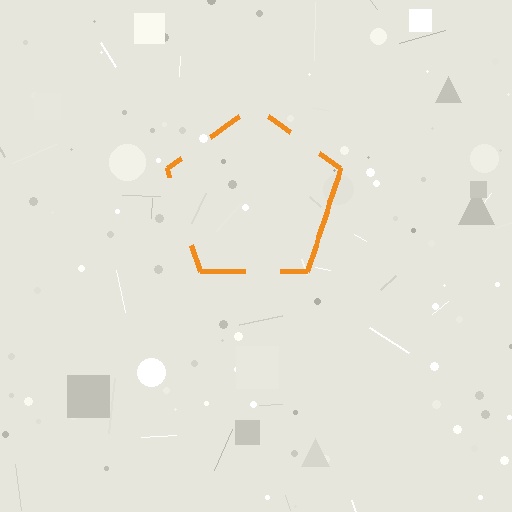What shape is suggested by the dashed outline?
The dashed outline suggests a pentagon.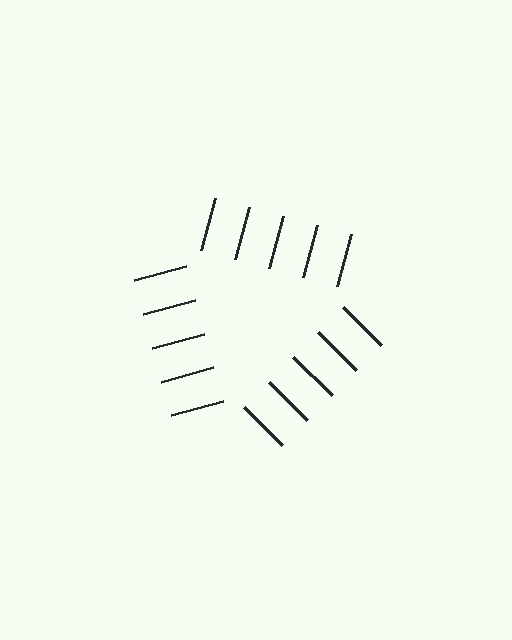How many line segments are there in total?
15 — 5 along each of the 3 edges.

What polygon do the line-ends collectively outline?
An illusory triangle — the line segments terminate on its edges but no continuous stroke is drawn.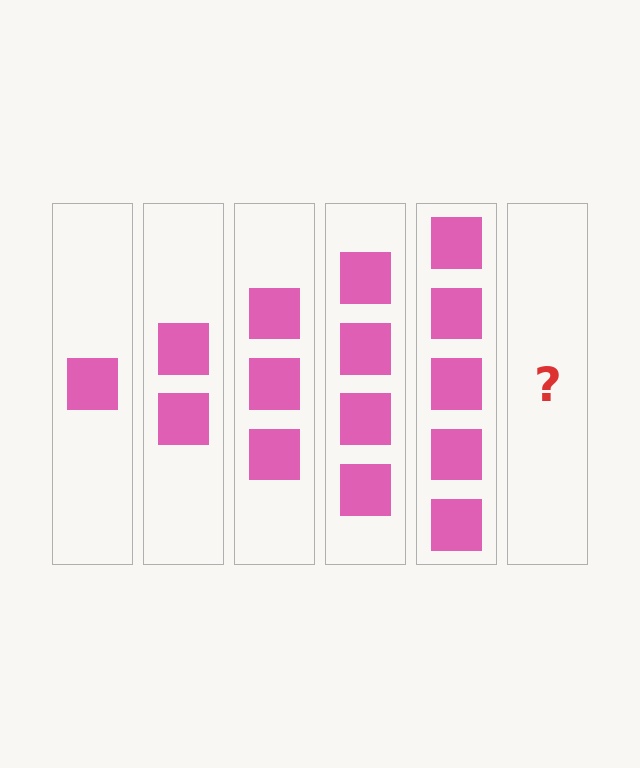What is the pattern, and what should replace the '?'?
The pattern is that each step adds one more square. The '?' should be 6 squares.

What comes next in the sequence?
The next element should be 6 squares.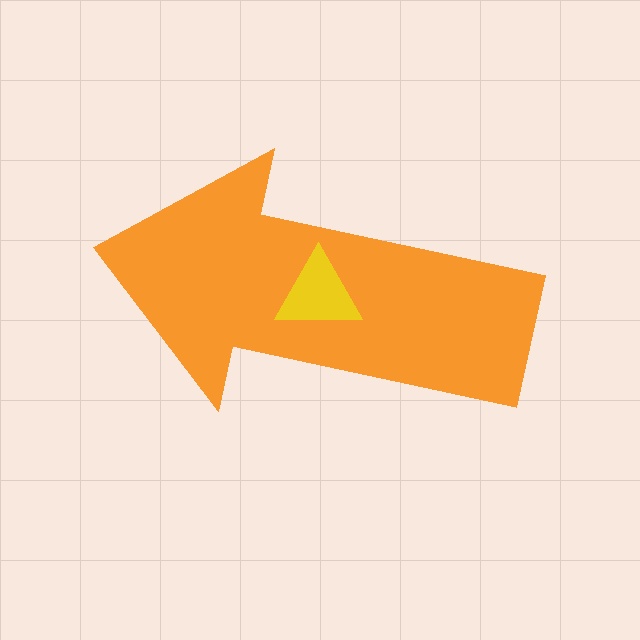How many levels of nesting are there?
2.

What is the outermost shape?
The orange arrow.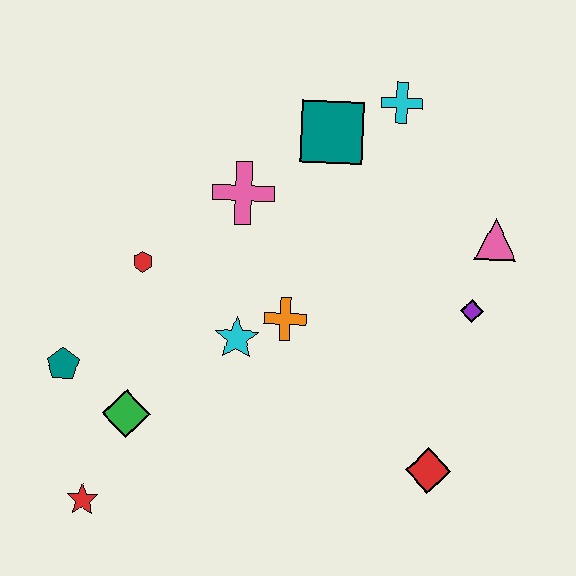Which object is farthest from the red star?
The cyan cross is farthest from the red star.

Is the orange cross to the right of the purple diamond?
No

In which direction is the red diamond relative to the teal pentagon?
The red diamond is to the right of the teal pentagon.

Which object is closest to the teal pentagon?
The green diamond is closest to the teal pentagon.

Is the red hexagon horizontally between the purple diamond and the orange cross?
No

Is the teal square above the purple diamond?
Yes